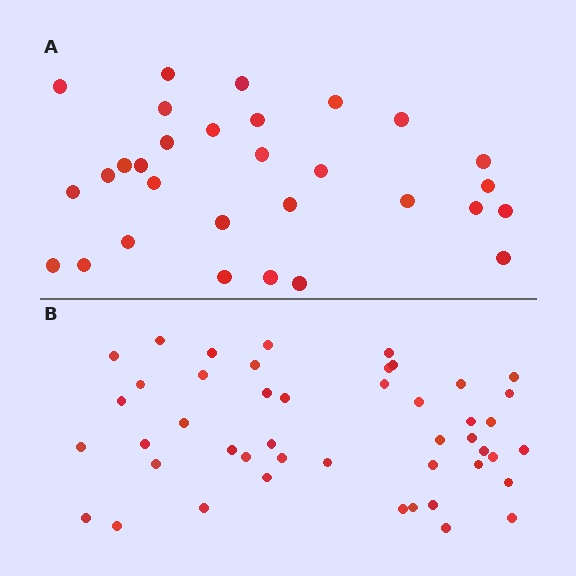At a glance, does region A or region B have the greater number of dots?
Region B (the bottom region) has more dots.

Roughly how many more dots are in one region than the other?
Region B has approximately 15 more dots than region A.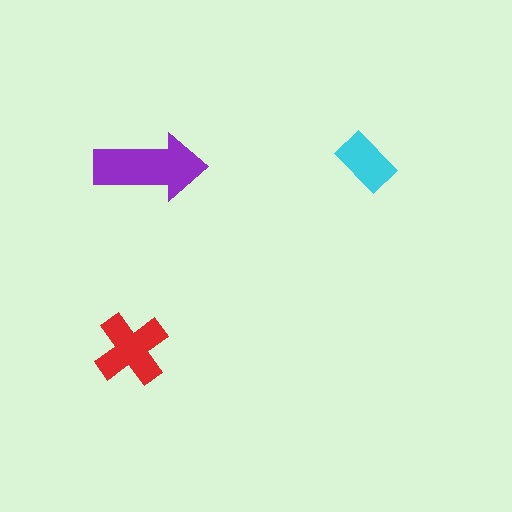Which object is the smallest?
The cyan rectangle.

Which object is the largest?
The purple arrow.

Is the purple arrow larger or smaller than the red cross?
Larger.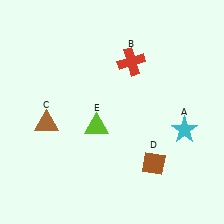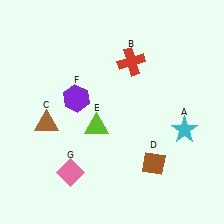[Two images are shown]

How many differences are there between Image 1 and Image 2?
There are 2 differences between the two images.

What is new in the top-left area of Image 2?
A purple hexagon (F) was added in the top-left area of Image 2.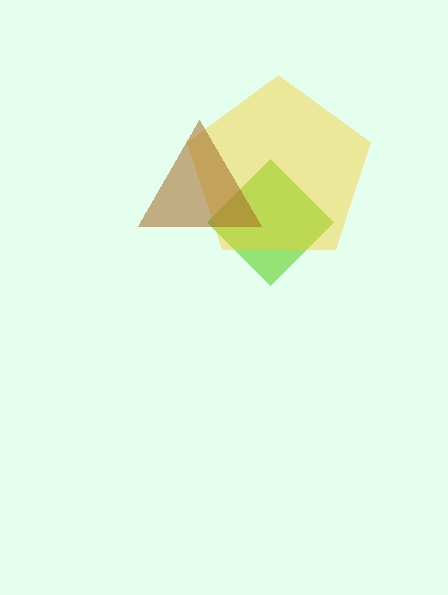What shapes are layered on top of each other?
The layered shapes are: a lime diamond, a yellow pentagon, a brown triangle.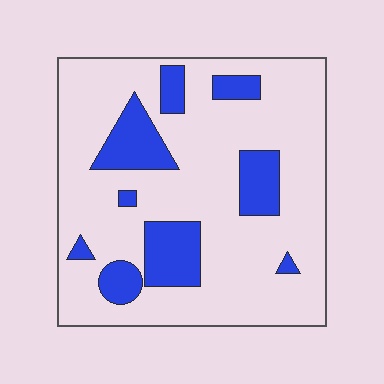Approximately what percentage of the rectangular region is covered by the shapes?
Approximately 20%.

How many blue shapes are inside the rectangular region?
9.